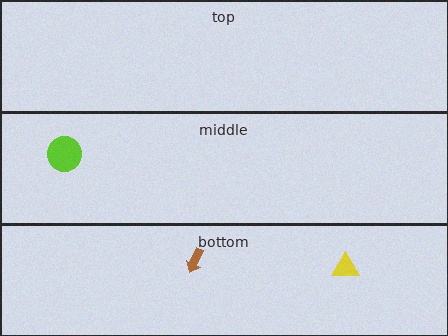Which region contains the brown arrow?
The bottom region.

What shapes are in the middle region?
The lime circle.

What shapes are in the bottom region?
The brown arrow, the yellow triangle.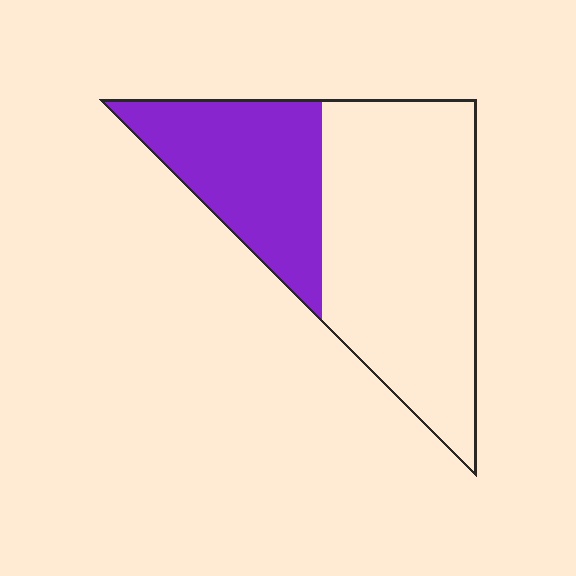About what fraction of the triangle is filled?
About one third (1/3).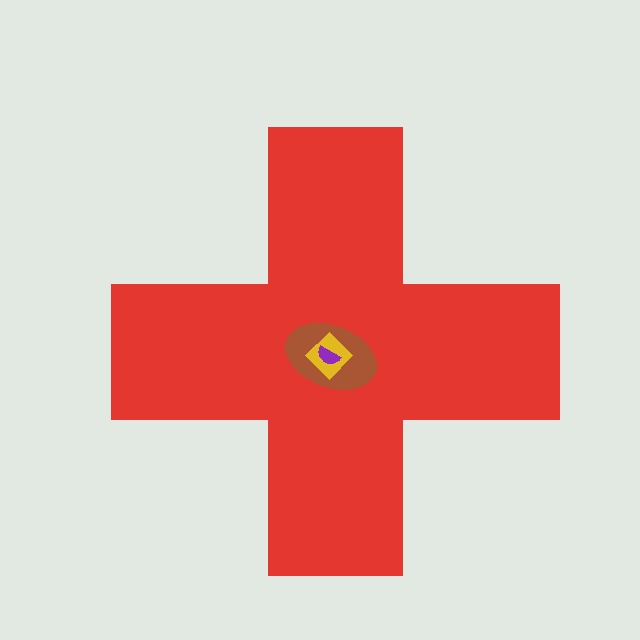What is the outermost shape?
The red cross.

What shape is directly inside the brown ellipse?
The yellow diamond.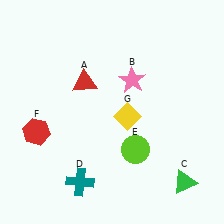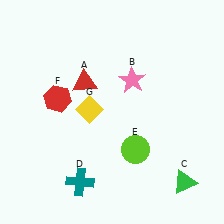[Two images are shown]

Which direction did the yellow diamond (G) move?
The yellow diamond (G) moved left.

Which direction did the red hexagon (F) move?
The red hexagon (F) moved up.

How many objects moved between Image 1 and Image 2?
2 objects moved between the two images.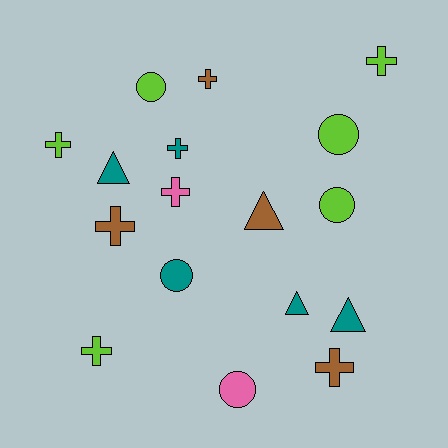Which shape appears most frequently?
Cross, with 8 objects.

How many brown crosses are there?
There are 3 brown crosses.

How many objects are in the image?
There are 17 objects.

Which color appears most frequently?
Lime, with 6 objects.